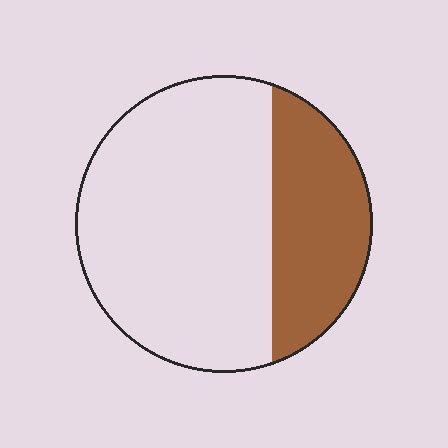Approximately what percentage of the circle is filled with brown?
Approximately 30%.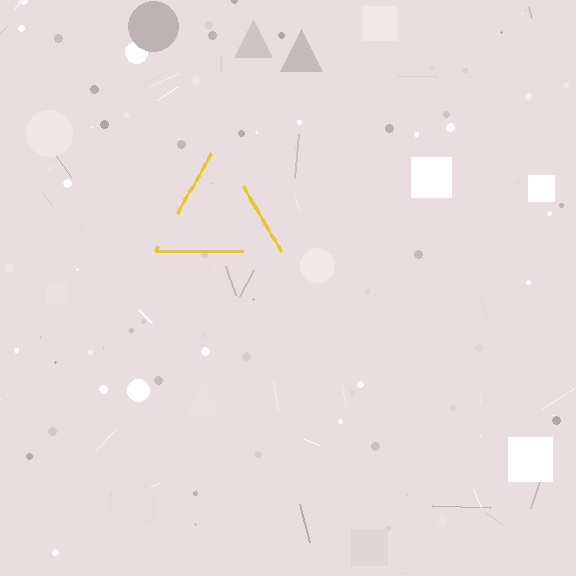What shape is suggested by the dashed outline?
The dashed outline suggests a triangle.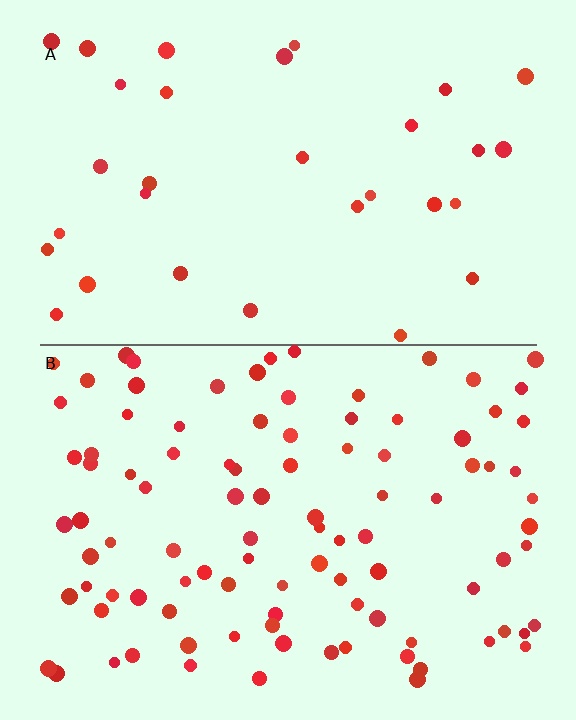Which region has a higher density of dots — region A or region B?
B (the bottom).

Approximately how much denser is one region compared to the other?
Approximately 3.1× — region B over region A.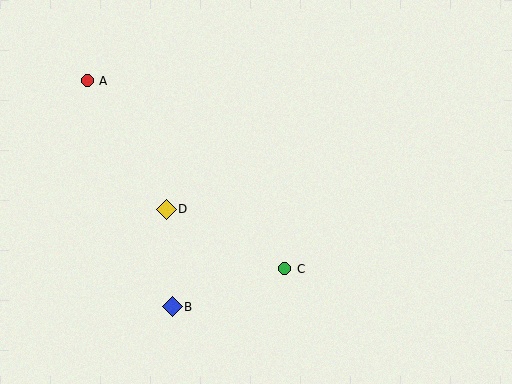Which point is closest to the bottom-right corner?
Point C is closest to the bottom-right corner.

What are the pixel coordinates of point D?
Point D is at (166, 209).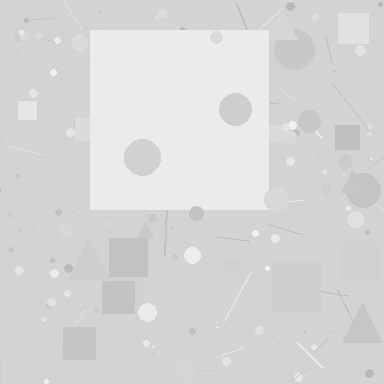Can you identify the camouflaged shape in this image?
The camouflaged shape is a square.